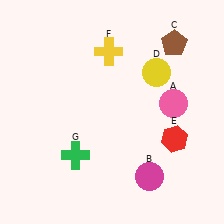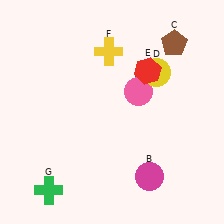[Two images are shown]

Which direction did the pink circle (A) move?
The pink circle (A) moved left.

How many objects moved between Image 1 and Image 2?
3 objects moved between the two images.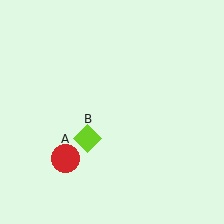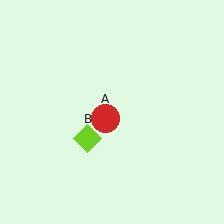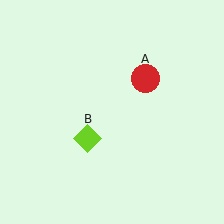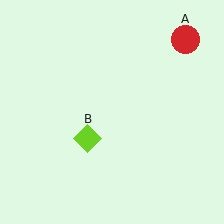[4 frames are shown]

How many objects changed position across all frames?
1 object changed position: red circle (object A).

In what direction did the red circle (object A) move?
The red circle (object A) moved up and to the right.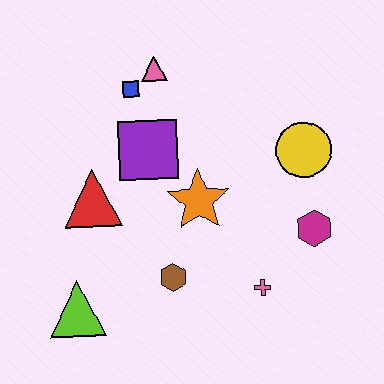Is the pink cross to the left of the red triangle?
No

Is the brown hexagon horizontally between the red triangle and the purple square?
No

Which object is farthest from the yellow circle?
The lime triangle is farthest from the yellow circle.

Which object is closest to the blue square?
The pink triangle is closest to the blue square.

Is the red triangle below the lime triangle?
No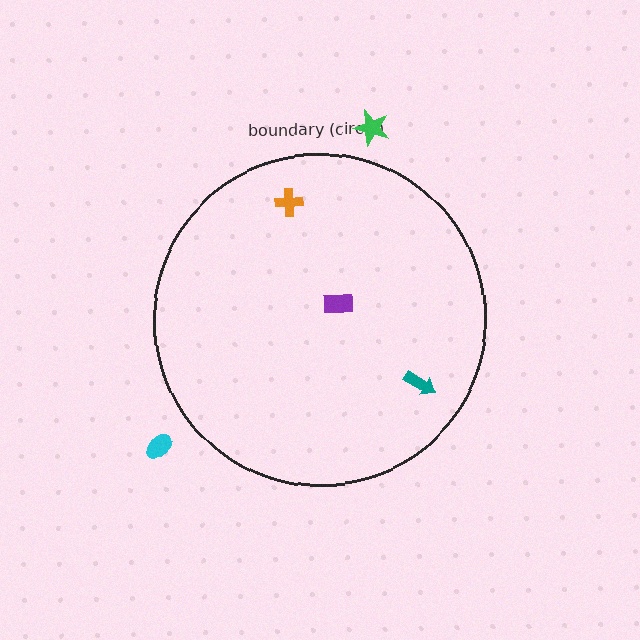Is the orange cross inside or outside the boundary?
Inside.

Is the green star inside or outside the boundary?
Outside.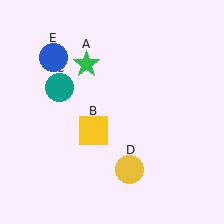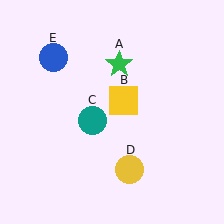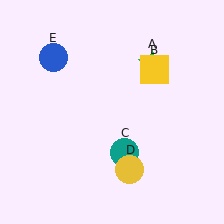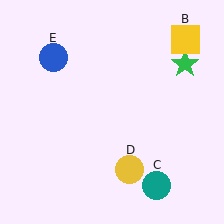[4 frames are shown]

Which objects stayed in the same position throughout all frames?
Yellow circle (object D) and blue circle (object E) remained stationary.